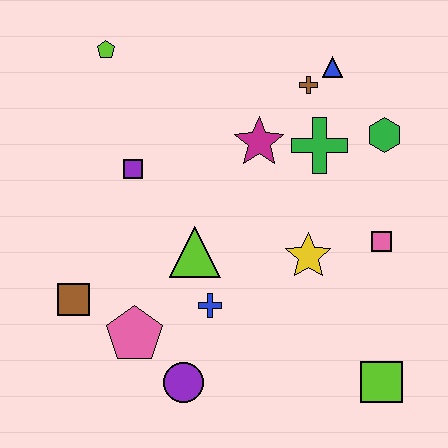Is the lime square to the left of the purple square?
No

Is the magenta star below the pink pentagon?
No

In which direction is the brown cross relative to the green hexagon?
The brown cross is to the left of the green hexagon.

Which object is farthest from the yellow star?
The lime pentagon is farthest from the yellow star.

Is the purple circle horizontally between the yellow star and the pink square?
No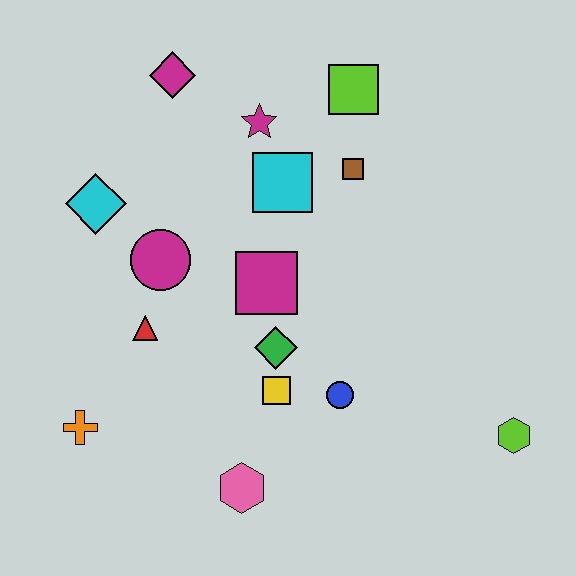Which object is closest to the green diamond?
The yellow square is closest to the green diamond.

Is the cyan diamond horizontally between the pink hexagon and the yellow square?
No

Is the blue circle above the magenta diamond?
No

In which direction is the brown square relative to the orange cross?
The brown square is to the right of the orange cross.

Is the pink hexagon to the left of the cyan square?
Yes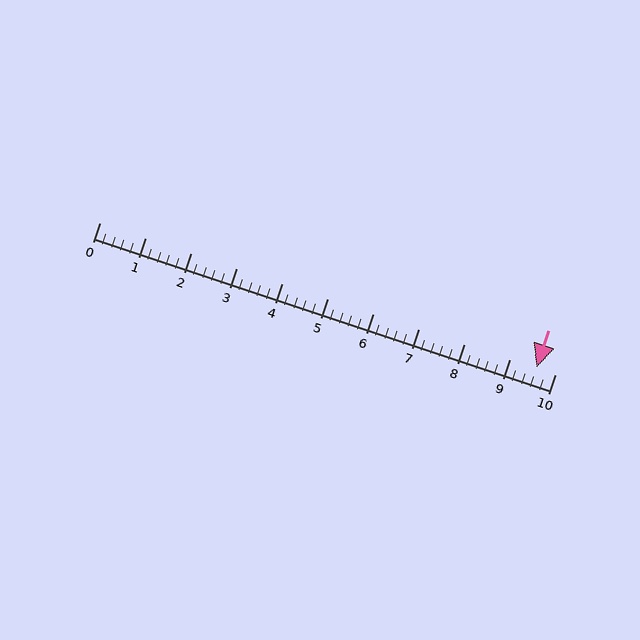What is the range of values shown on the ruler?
The ruler shows values from 0 to 10.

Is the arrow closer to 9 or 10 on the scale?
The arrow is closer to 10.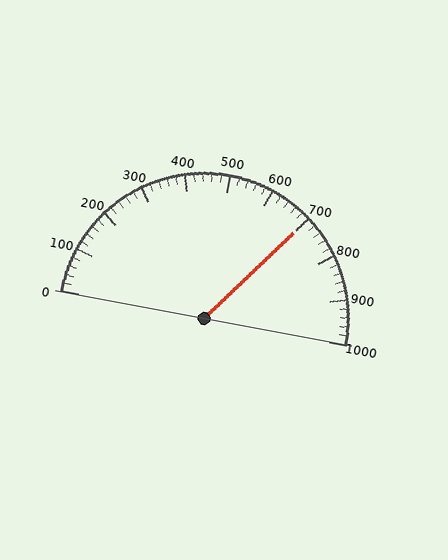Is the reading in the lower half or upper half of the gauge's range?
The reading is in the upper half of the range (0 to 1000).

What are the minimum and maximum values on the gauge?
The gauge ranges from 0 to 1000.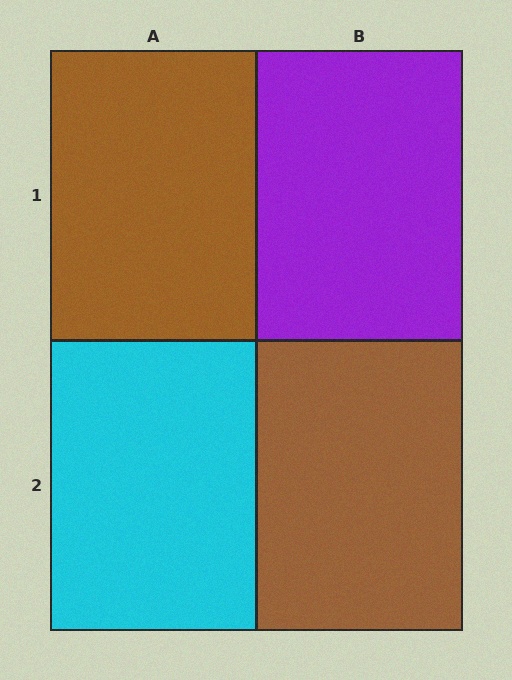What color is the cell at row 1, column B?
Purple.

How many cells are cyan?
1 cell is cyan.